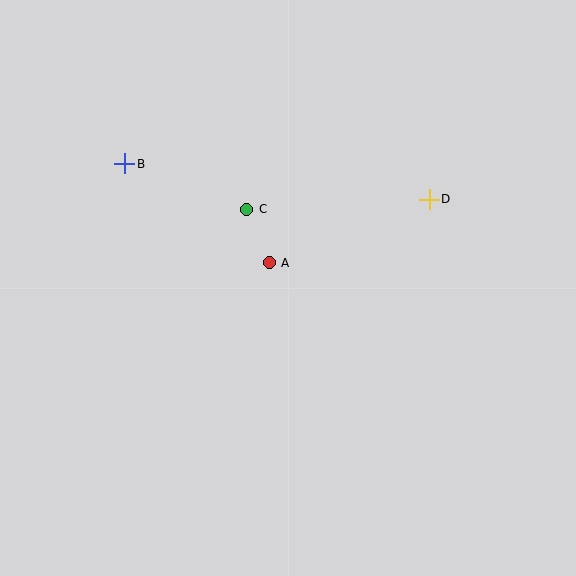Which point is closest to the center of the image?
Point A at (269, 263) is closest to the center.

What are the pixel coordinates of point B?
Point B is at (125, 164).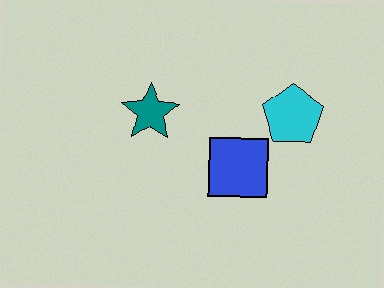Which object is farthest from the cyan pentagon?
The teal star is farthest from the cyan pentagon.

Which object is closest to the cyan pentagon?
The blue square is closest to the cyan pentagon.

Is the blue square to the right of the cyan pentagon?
No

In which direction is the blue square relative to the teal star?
The blue square is to the right of the teal star.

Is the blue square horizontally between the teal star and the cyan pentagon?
Yes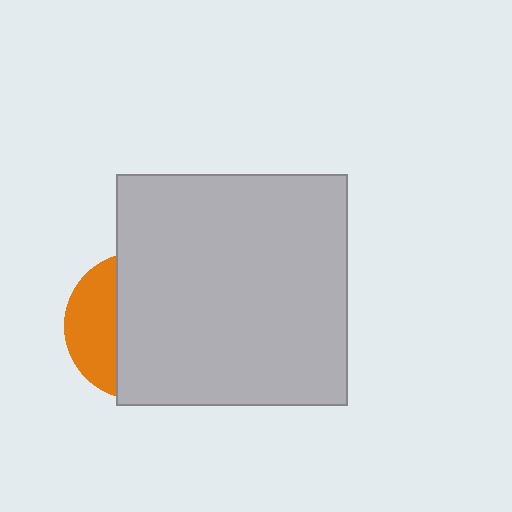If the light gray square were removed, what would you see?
You would see the complete orange circle.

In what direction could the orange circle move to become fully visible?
The orange circle could move left. That would shift it out from behind the light gray square entirely.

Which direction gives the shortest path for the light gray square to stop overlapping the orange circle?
Moving right gives the shortest separation.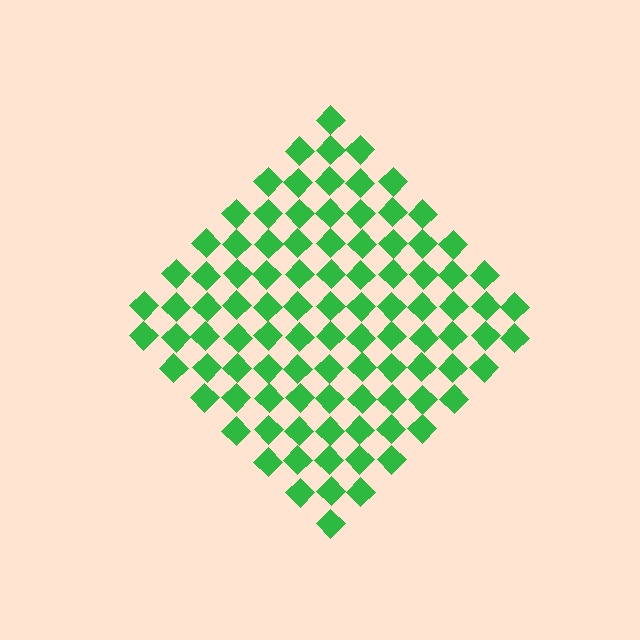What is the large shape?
The large shape is a diamond.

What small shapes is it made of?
It is made of small diamonds.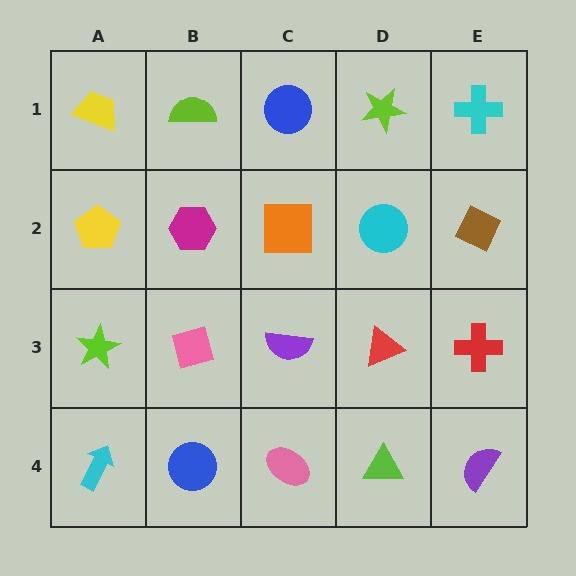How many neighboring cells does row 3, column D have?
4.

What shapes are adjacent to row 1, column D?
A cyan circle (row 2, column D), a blue circle (row 1, column C), a cyan cross (row 1, column E).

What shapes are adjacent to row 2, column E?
A cyan cross (row 1, column E), a red cross (row 3, column E), a cyan circle (row 2, column D).